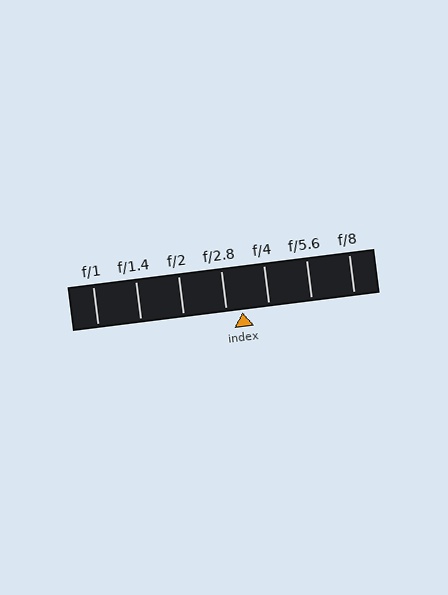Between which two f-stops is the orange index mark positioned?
The index mark is between f/2.8 and f/4.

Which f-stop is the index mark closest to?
The index mark is closest to f/2.8.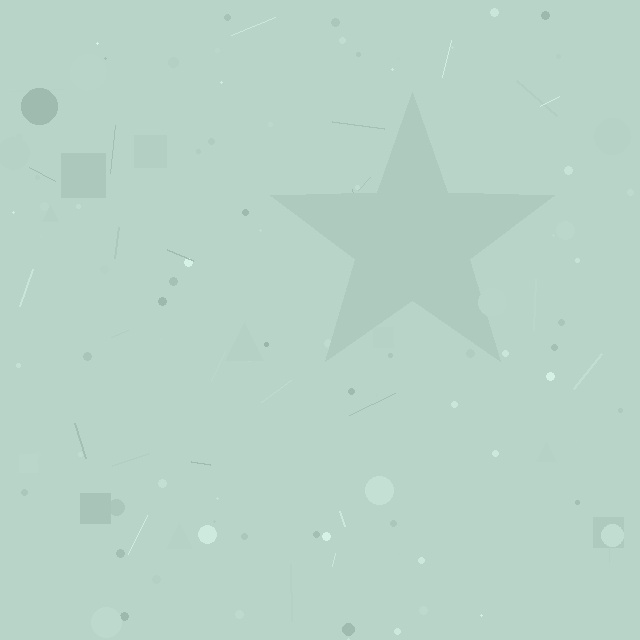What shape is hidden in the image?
A star is hidden in the image.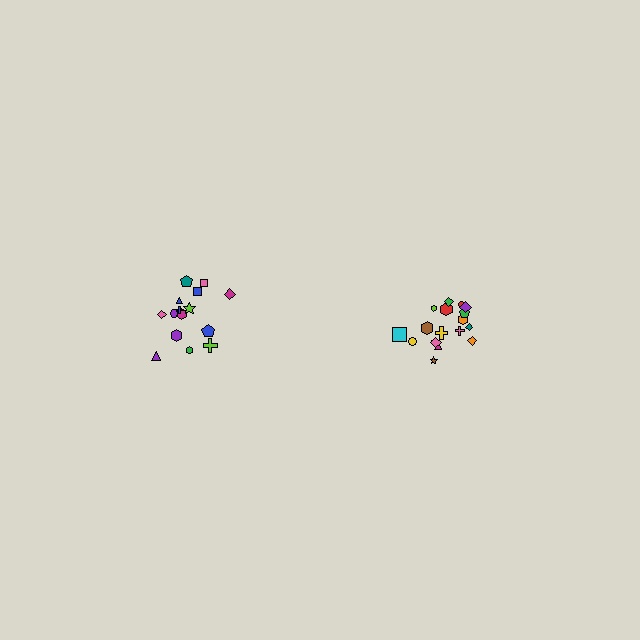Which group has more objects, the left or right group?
The right group.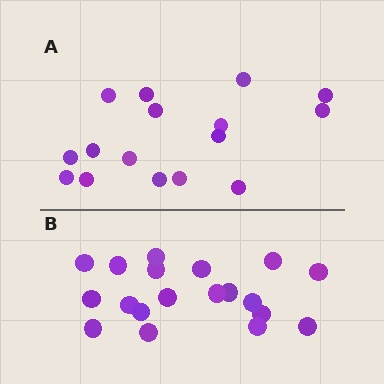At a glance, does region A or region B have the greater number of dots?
Region B (the bottom region) has more dots.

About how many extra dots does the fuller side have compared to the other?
Region B has just a few more — roughly 2 or 3 more dots than region A.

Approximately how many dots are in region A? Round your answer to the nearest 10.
About 20 dots. (The exact count is 16, which rounds to 20.)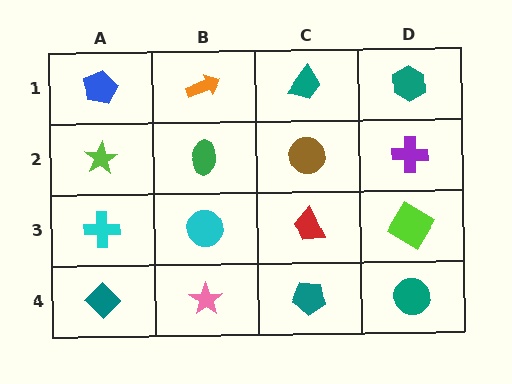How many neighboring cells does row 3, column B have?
4.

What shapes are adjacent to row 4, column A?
A cyan cross (row 3, column A), a pink star (row 4, column B).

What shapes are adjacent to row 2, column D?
A teal hexagon (row 1, column D), a lime diamond (row 3, column D), a brown circle (row 2, column C).